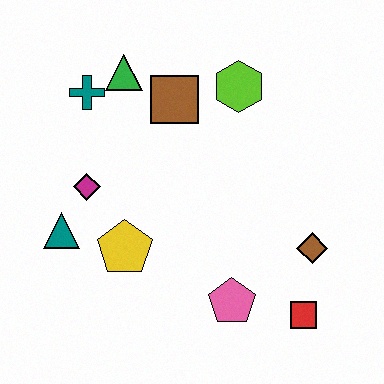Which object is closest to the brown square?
The green triangle is closest to the brown square.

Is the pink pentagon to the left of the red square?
Yes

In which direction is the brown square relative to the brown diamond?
The brown square is above the brown diamond.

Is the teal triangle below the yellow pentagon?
No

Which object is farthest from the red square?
The teal cross is farthest from the red square.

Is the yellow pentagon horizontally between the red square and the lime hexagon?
No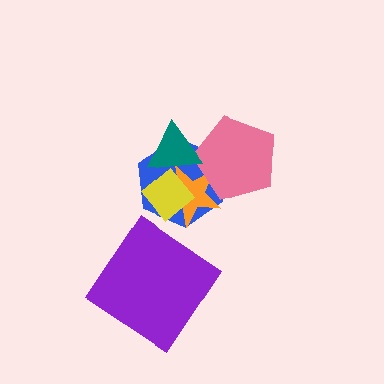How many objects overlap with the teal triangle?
4 objects overlap with the teal triangle.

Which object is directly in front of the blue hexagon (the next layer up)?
The orange star is directly in front of the blue hexagon.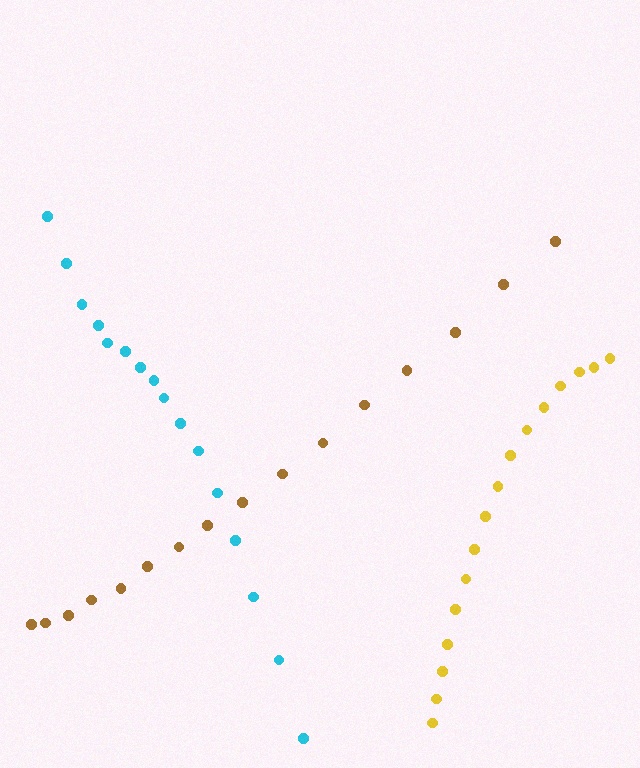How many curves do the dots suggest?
There are 3 distinct paths.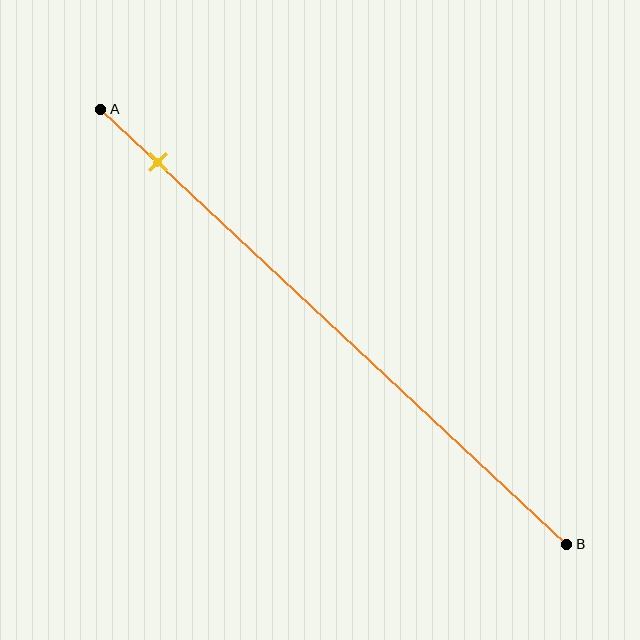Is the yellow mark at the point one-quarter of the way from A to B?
No, the mark is at about 10% from A, not at the 25% one-quarter point.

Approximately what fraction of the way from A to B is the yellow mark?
The yellow mark is approximately 10% of the way from A to B.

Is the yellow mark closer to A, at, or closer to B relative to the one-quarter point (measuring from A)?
The yellow mark is closer to point A than the one-quarter point of segment AB.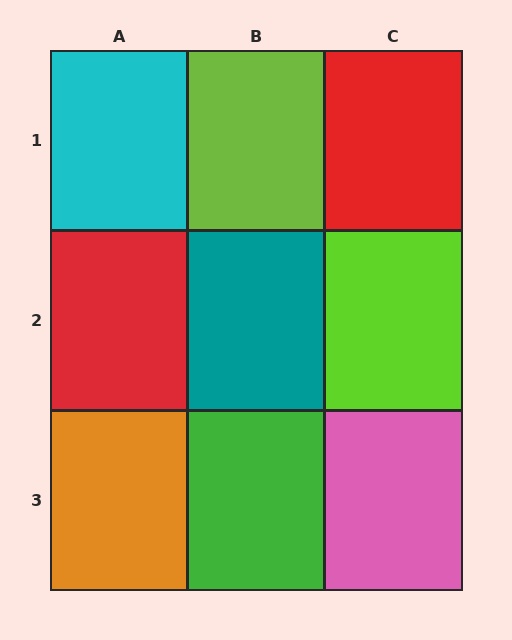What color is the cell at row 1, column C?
Red.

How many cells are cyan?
1 cell is cyan.